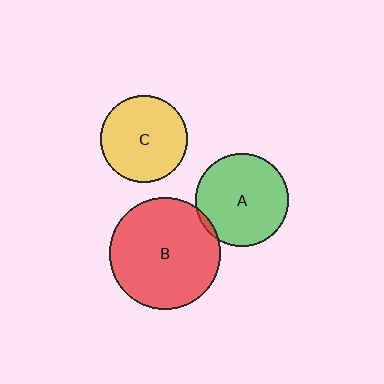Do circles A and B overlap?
Yes.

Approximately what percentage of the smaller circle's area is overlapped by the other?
Approximately 5%.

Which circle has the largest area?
Circle B (red).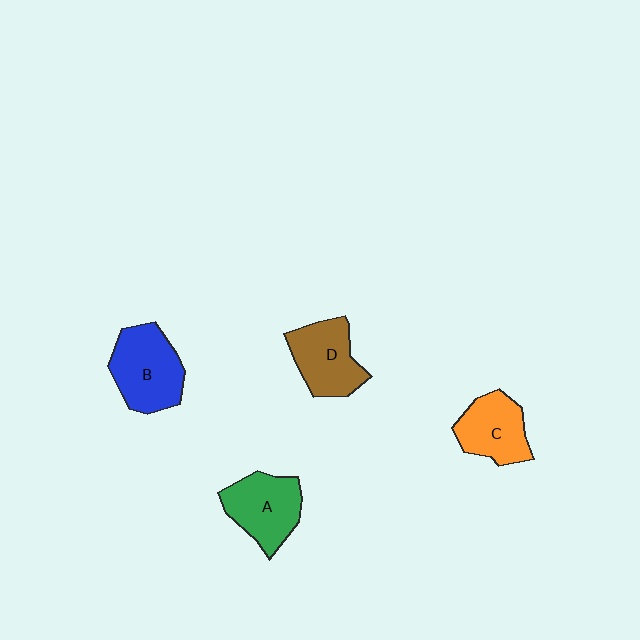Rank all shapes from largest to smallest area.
From largest to smallest: B (blue), A (green), D (brown), C (orange).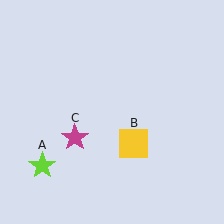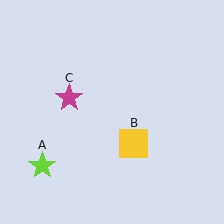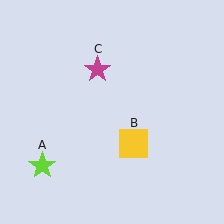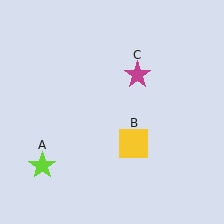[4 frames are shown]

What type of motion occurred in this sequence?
The magenta star (object C) rotated clockwise around the center of the scene.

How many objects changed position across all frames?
1 object changed position: magenta star (object C).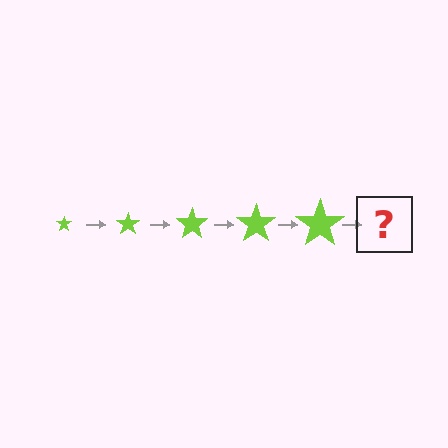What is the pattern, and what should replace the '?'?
The pattern is that the star gets progressively larger each step. The '?' should be a lime star, larger than the previous one.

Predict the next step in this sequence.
The next step is a lime star, larger than the previous one.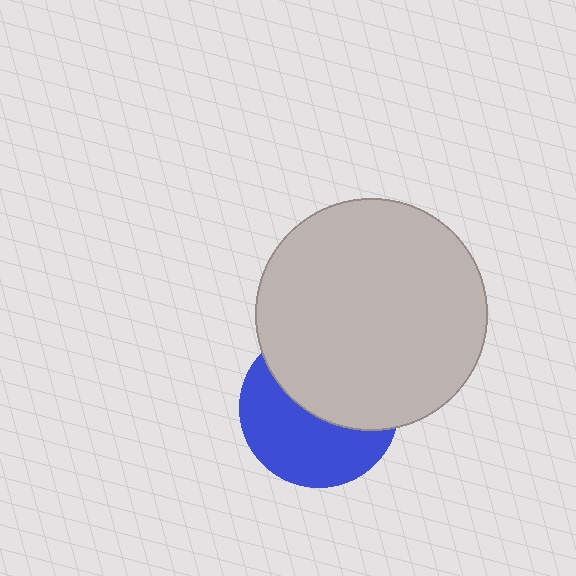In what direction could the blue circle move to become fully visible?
The blue circle could move down. That would shift it out from behind the light gray circle entirely.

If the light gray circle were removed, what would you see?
You would see the complete blue circle.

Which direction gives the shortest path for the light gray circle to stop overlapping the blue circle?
Moving up gives the shortest separation.